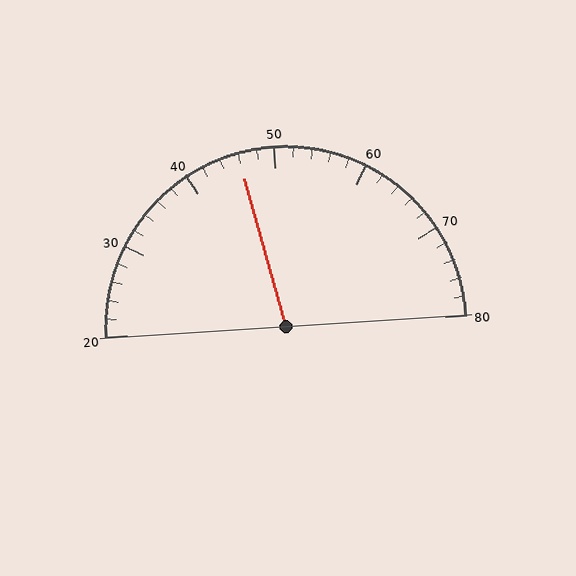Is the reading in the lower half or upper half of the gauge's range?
The reading is in the lower half of the range (20 to 80).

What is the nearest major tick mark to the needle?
The nearest major tick mark is 50.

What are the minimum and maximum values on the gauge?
The gauge ranges from 20 to 80.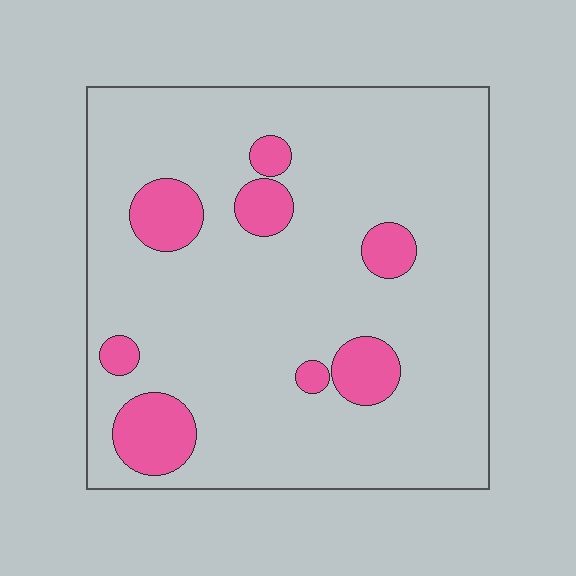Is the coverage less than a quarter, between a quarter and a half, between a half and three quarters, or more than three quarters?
Less than a quarter.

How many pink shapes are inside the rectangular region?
8.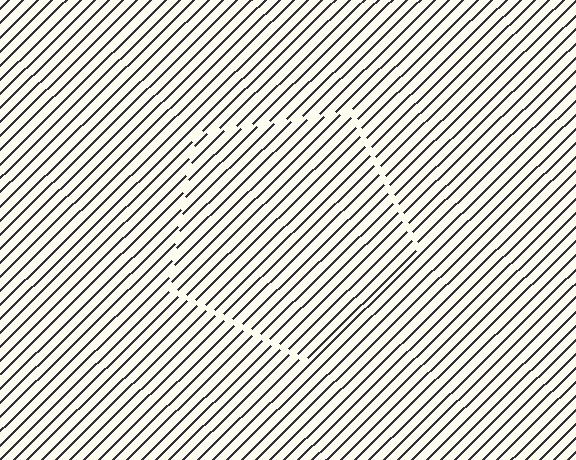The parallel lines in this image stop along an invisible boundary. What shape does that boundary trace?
An illusory pentagon. The interior of the shape contains the same grating, shifted by half a period — the contour is defined by the phase discontinuity where line-ends from the inner and outer gratings abut.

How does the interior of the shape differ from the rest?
The interior of the shape contains the same grating, shifted by half a period — the contour is defined by the phase discontinuity where line-ends from the inner and outer gratings abut.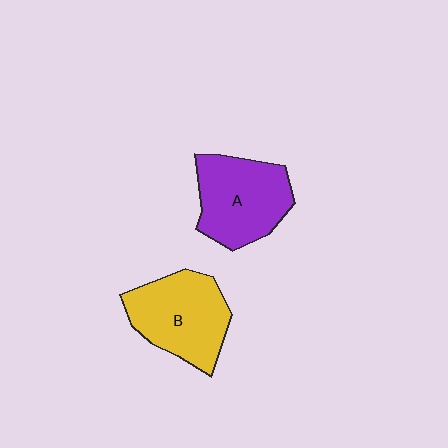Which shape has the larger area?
Shape B (yellow).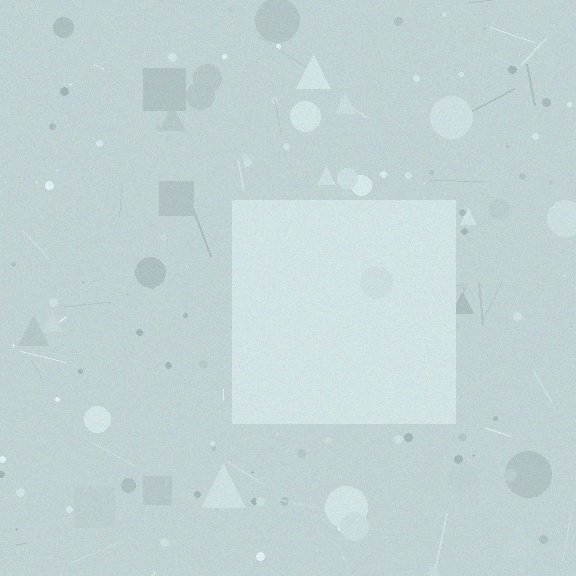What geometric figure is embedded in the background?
A square is embedded in the background.